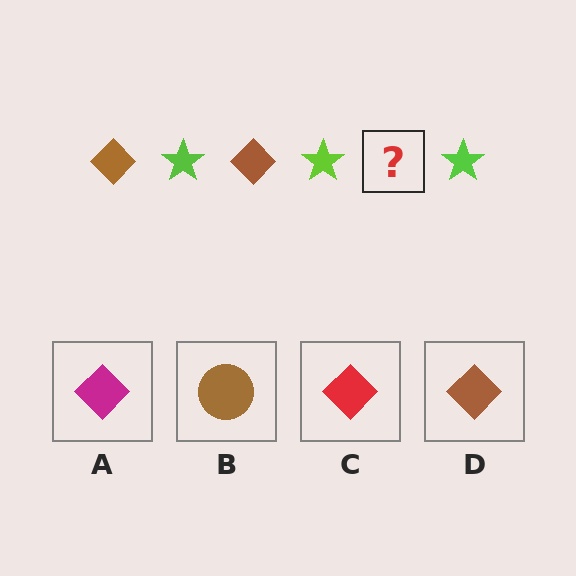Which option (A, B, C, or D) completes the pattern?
D.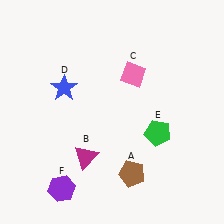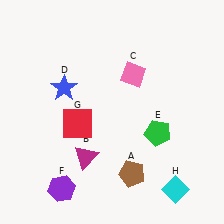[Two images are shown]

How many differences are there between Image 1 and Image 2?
There are 2 differences between the two images.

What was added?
A red square (G), a cyan diamond (H) were added in Image 2.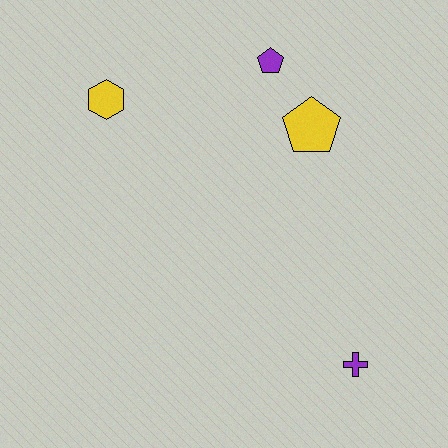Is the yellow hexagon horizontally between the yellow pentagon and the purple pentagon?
No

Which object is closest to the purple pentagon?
The yellow pentagon is closest to the purple pentagon.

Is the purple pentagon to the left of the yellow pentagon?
Yes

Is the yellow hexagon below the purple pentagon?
Yes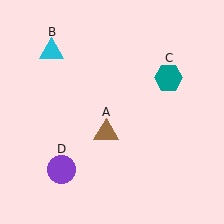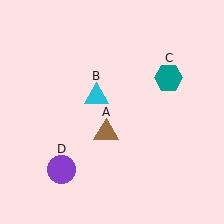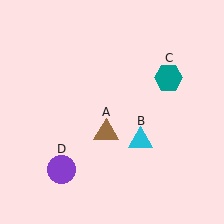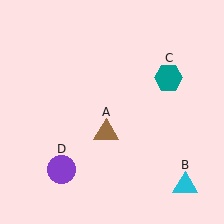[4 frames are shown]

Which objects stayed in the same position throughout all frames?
Brown triangle (object A) and teal hexagon (object C) and purple circle (object D) remained stationary.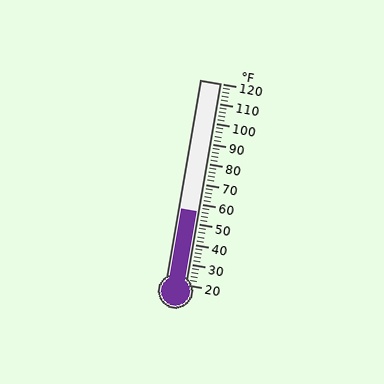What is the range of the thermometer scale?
The thermometer scale ranges from 20°F to 120°F.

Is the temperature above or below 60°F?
The temperature is below 60°F.